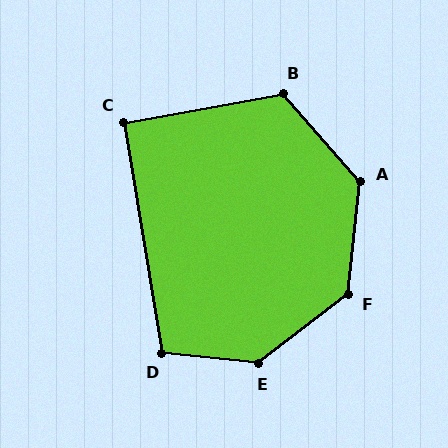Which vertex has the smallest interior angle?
C, at approximately 91 degrees.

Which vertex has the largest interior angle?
E, at approximately 137 degrees.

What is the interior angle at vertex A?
Approximately 133 degrees (obtuse).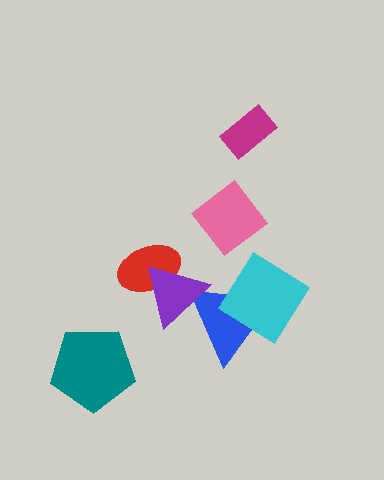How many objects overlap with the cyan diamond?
1 object overlaps with the cyan diamond.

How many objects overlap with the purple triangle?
2 objects overlap with the purple triangle.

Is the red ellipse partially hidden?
Yes, it is partially covered by another shape.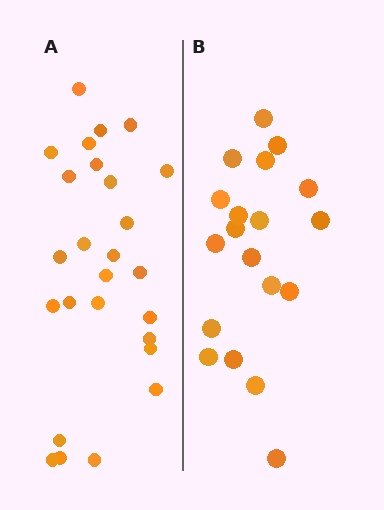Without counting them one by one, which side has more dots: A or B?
Region A (the left region) has more dots.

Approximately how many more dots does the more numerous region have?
Region A has roughly 8 or so more dots than region B.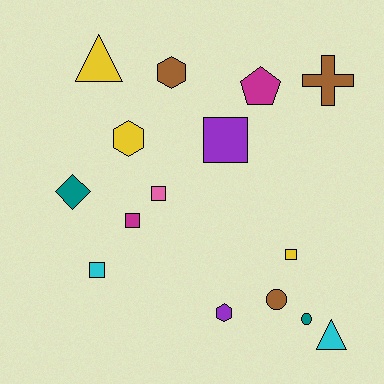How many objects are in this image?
There are 15 objects.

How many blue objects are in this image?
There are no blue objects.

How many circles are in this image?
There are 2 circles.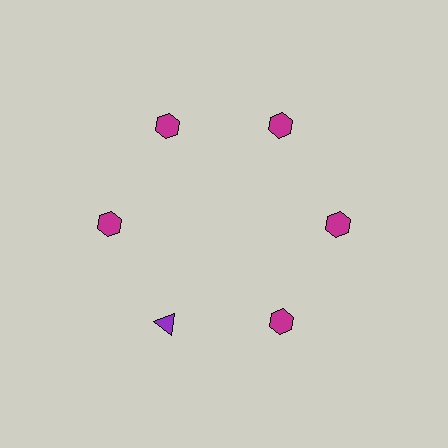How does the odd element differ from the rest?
It differs in both color (purple instead of magenta) and shape (triangle instead of hexagon).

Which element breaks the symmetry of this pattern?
The purple triangle at roughly the 7 o'clock position breaks the symmetry. All other shapes are magenta hexagons.